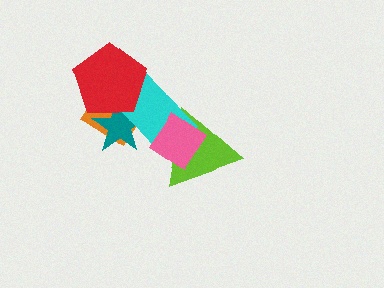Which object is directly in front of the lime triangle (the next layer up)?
The cyan rectangle is directly in front of the lime triangle.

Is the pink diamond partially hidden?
No, no other shape covers it.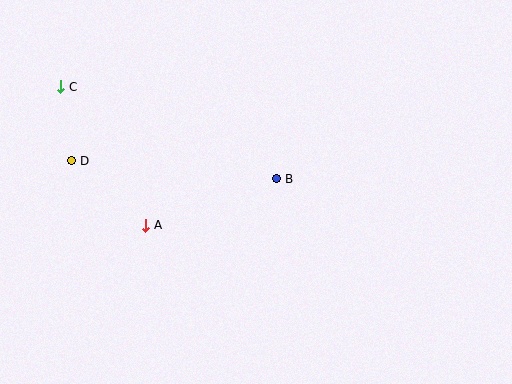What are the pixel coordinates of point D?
Point D is at (72, 161).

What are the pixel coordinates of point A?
Point A is at (146, 225).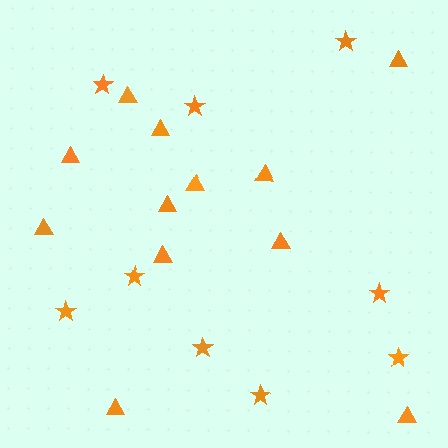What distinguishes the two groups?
There are 2 groups: one group of stars (9) and one group of triangles (12).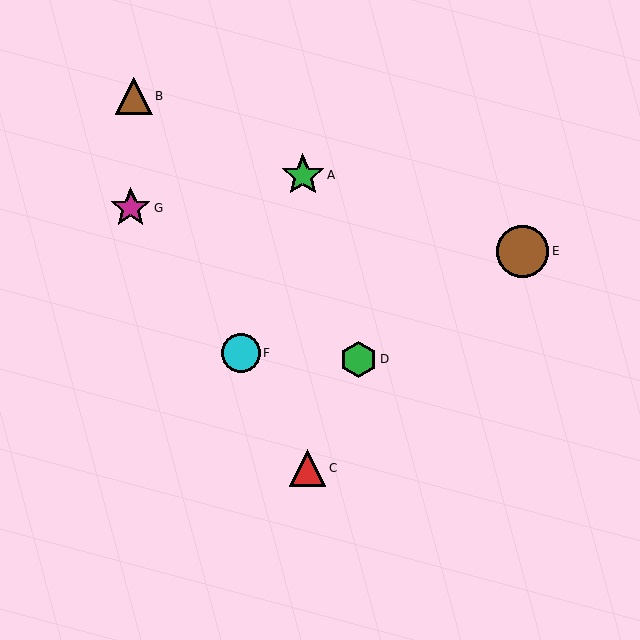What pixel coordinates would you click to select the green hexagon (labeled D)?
Click at (358, 359) to select the green hexagon D.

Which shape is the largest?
The brown circle (labeled E) is the largest.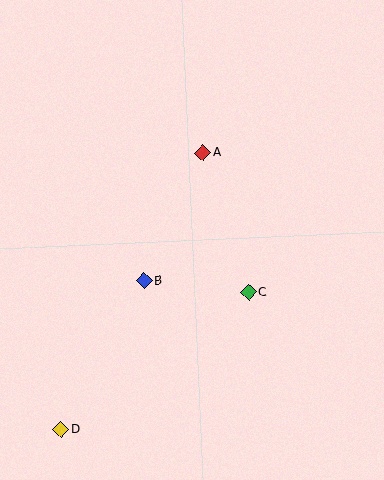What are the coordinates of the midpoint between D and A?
The midpoint between D and A is at (132, 291).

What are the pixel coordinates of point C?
Point C is at (248, 292).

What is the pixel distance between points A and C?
The distance between A and C is 147 pixels.